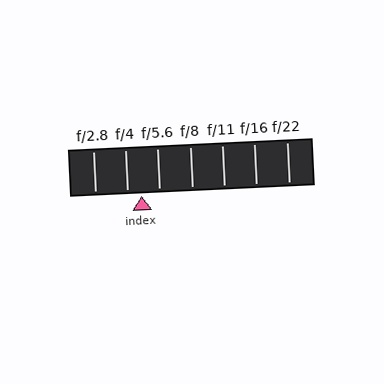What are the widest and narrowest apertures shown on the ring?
The widest aperture shown is f/2.8 and the narrowest is f/22.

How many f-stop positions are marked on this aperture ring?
There are 7 f-stop positions marked.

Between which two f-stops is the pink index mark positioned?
The index mark is between f/4 and f/5.6.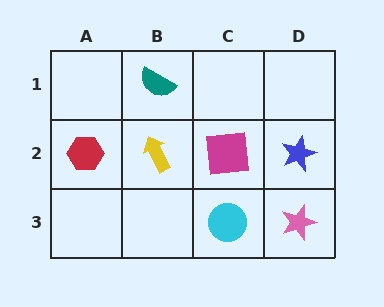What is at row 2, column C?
A magenta square.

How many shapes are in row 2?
4 shapes.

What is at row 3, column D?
A pink star.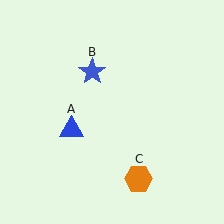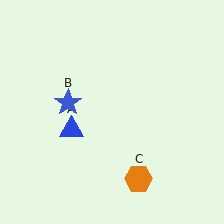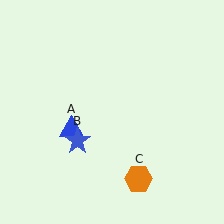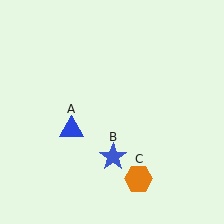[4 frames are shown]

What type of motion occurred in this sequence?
The blue star (object B) rotated counterclockwise around the center of the scene.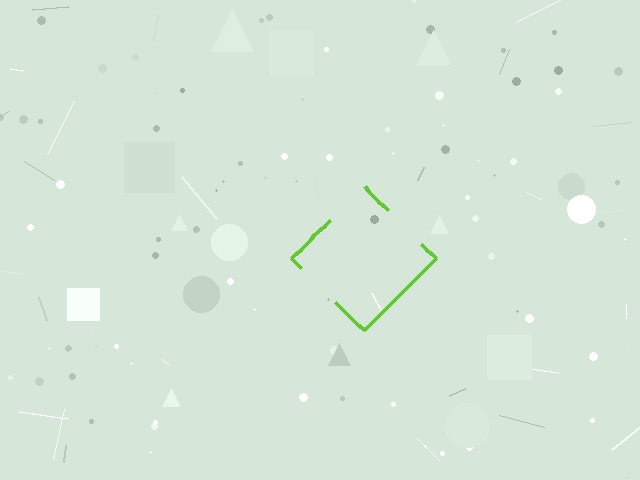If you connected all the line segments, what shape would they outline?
They would outline a diamond.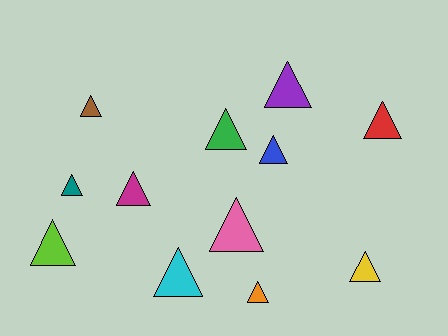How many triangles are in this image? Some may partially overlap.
There are 12 triangles.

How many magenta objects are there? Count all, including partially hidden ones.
There is 1 magenta object.